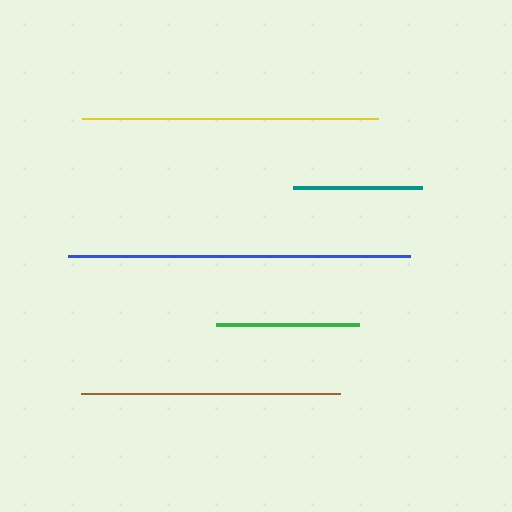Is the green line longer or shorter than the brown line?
The brown line is longer than the green line.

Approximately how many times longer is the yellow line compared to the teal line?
The yellow line is approximately 2.3 times the length of the teal line.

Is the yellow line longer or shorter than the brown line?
The yellow line is longer than the brown line.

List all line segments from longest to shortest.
From longest to shortest: blue, yellow, brown, green, teal.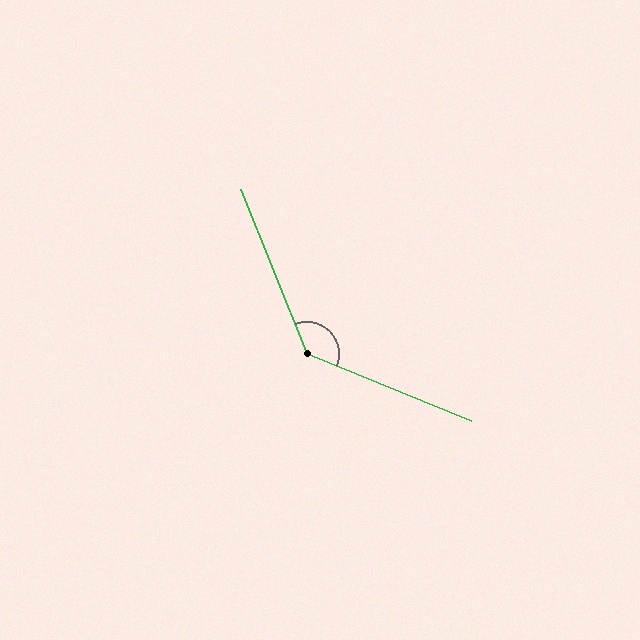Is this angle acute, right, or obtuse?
It is obtuse.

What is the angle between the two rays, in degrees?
Approximately 134 degrees.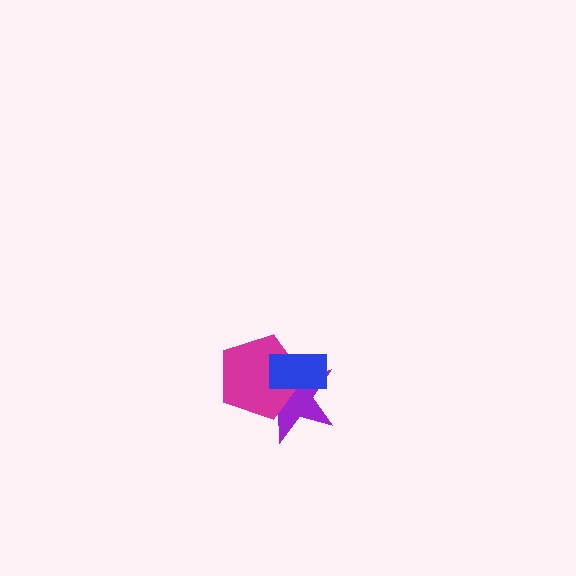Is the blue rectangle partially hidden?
No, no other shape covers it.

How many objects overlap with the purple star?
2 objects overlap with the purple star.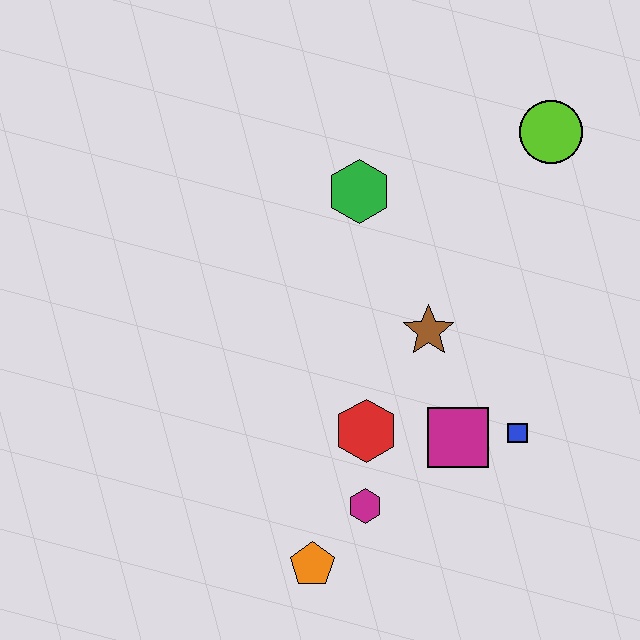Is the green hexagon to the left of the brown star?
Yes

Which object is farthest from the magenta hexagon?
The lime circle is farthest from the magenta hexagon.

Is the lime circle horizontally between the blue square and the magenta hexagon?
No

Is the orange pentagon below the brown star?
Yes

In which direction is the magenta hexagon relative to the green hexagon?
The magenta hexagon is below the green hexagon.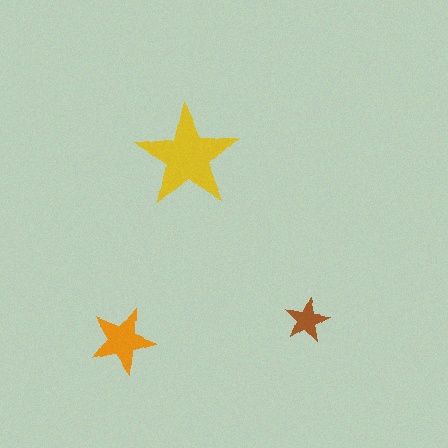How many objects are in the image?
There are 3 objects in the image.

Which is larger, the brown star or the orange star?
The orange one.